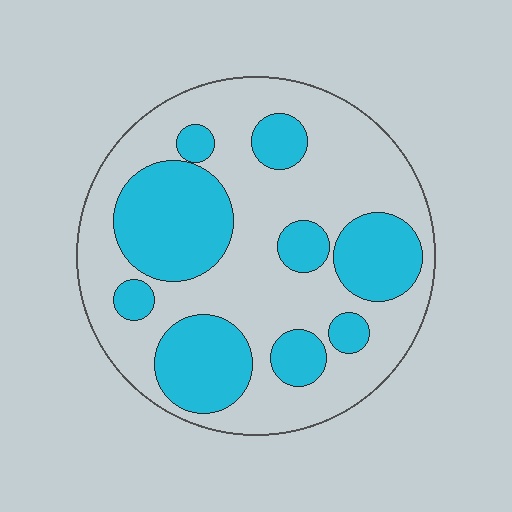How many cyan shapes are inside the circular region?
9.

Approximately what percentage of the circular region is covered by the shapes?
Approximately 35%.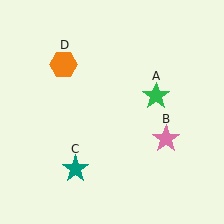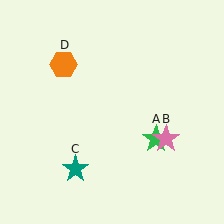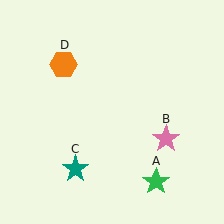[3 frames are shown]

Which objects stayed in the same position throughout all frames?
Pink star (object B) and teal star (object C) and orange hexagon (object D) remained stationary.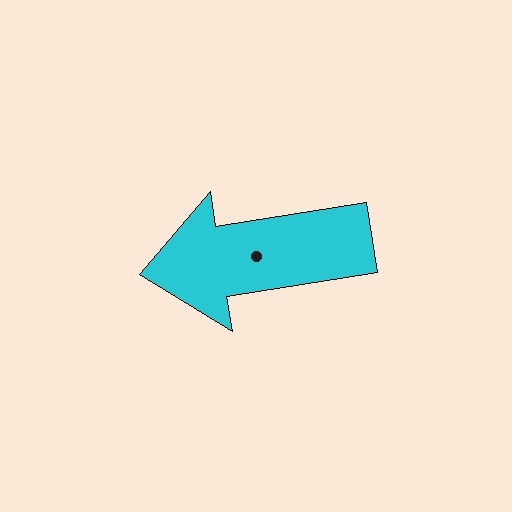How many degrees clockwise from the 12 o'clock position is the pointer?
Approximately 261 degrees.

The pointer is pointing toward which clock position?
Roughly 9 o'clock.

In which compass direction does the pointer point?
West.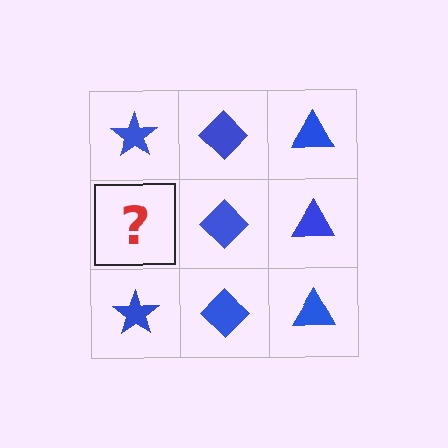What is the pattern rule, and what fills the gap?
The rule is that each column has a consistent shape. The gap should be filled with a blue star.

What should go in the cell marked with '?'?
The missing cell should contain a blue star.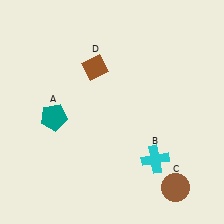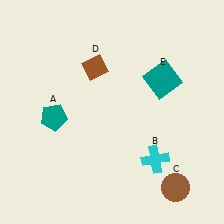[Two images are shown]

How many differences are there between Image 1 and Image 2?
There is 1 difference between the two images.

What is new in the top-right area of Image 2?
A teal square (E) was added in the top-right area of Image 2.